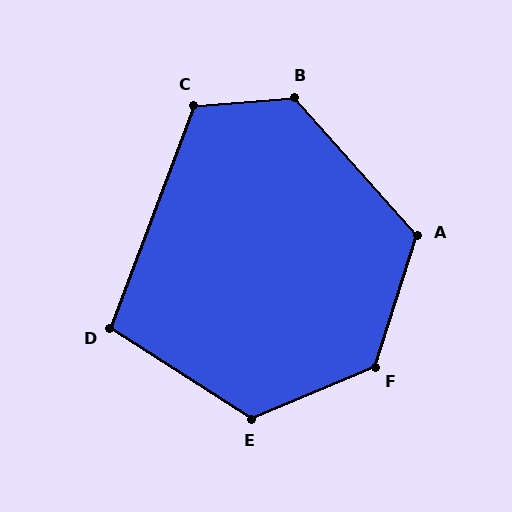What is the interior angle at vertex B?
Approximately 127 degrees (obtuse).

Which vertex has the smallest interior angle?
D, at approximately 102 degrees.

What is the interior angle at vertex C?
Approximately 115 degrees (obtuse).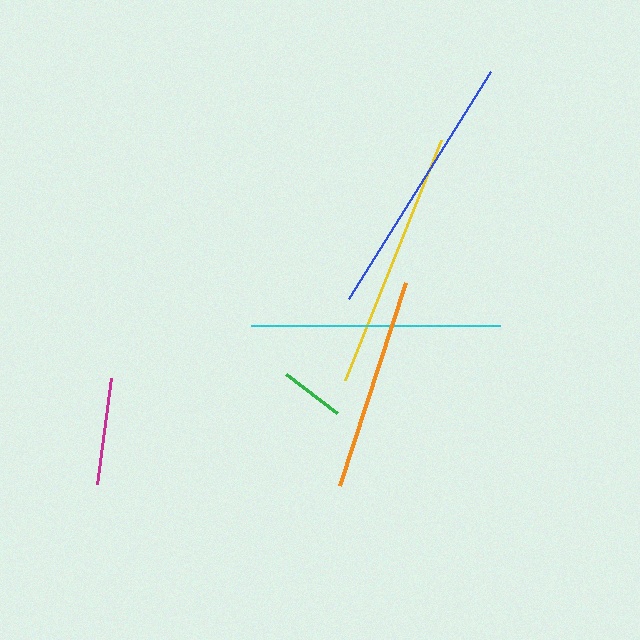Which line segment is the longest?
The blue line is the longest at approximately 268 pixels.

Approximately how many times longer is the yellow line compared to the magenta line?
The yellow line is approximately 2.4 times the length of the magenta line.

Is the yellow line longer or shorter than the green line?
The yellow line is longer than the green line.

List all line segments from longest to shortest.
From longest to shortest: blue, yellow, cyan, orange, magenta, green.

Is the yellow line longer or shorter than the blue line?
The blue line is longer than the yellow line.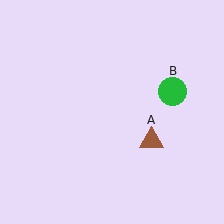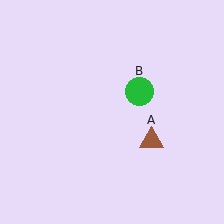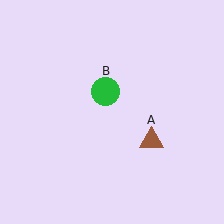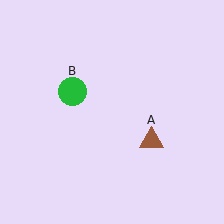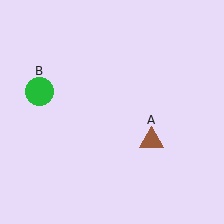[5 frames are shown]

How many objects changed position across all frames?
1 object changed position: green circle (object B).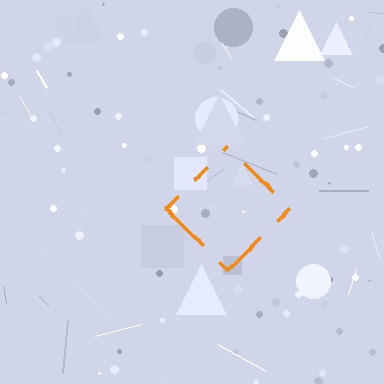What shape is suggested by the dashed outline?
The dashed outline suggests a diamond.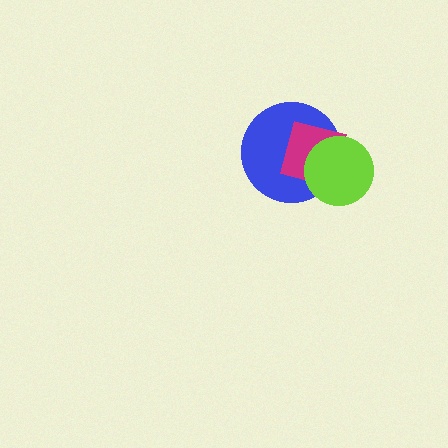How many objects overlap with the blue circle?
2 objects overlap with the blue circle.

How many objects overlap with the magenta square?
2 objects overlap with the magenta square.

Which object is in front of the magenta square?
The lime circle is in front of the magenta square.